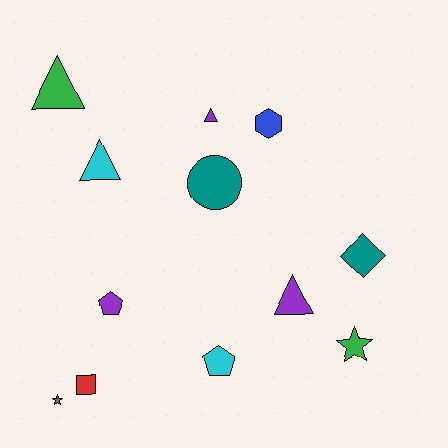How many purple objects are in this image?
There are 3 purple objects.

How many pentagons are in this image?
There are 2 pentagons.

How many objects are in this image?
There are 12 objects.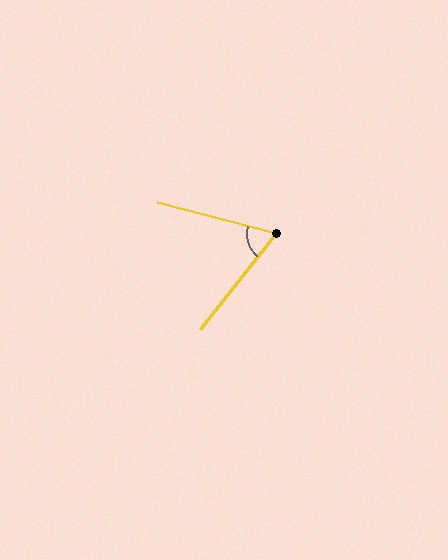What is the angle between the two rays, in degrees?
Approximately 67 degrees.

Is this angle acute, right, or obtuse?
It is acute.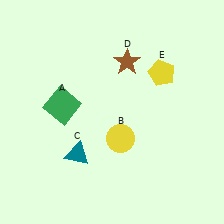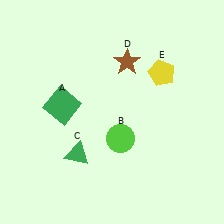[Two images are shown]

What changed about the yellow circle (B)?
In Image 1, B is yellow. In Image 2, it changed to lime.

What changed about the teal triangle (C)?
In Image 1, C is teal. In Image 2, it changed to green.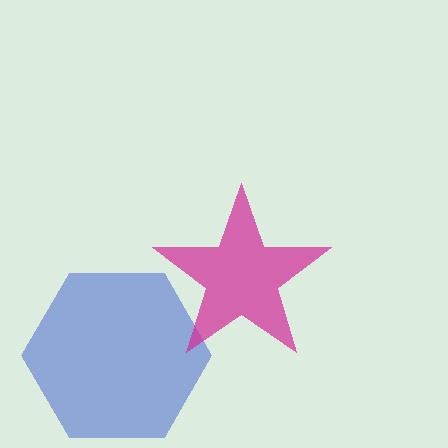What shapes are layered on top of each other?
The layered shapes are: a blue hexagon, a magenta star.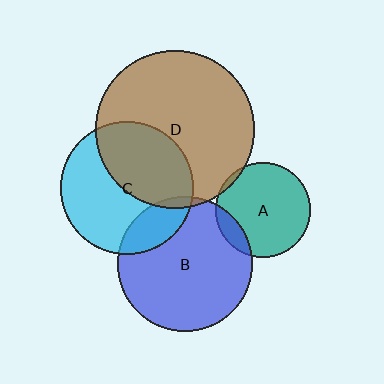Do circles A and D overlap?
Yes.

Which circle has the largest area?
Circle D (brown).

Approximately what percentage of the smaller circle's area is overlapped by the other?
Approximately 5%.